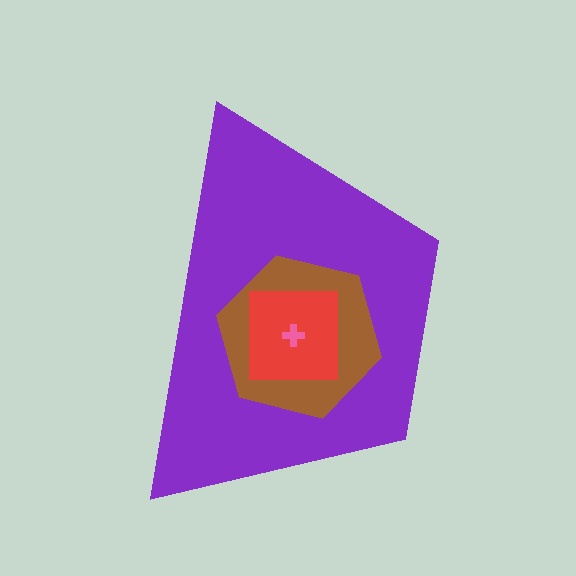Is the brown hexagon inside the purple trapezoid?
Yes.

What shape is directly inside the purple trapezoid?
The brown hexagon.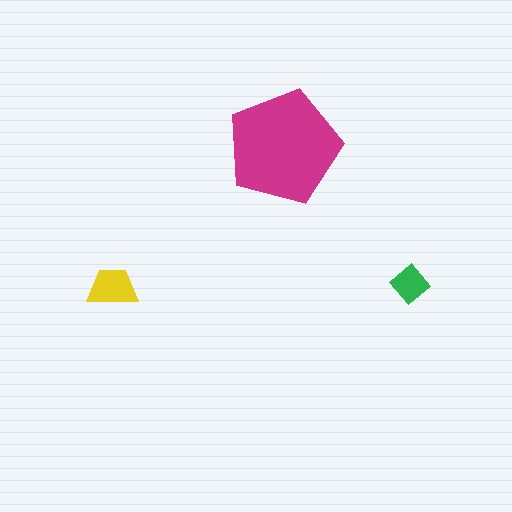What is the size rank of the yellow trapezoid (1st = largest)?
2nd.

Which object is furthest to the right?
The green diamond is rightmost.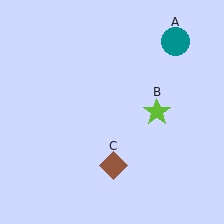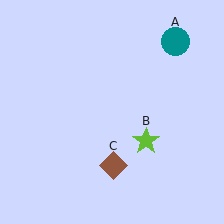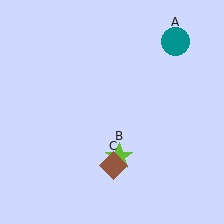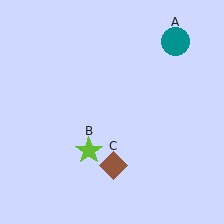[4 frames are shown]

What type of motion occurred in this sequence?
The lime star (object B) rotated clockwise around the center of the scene.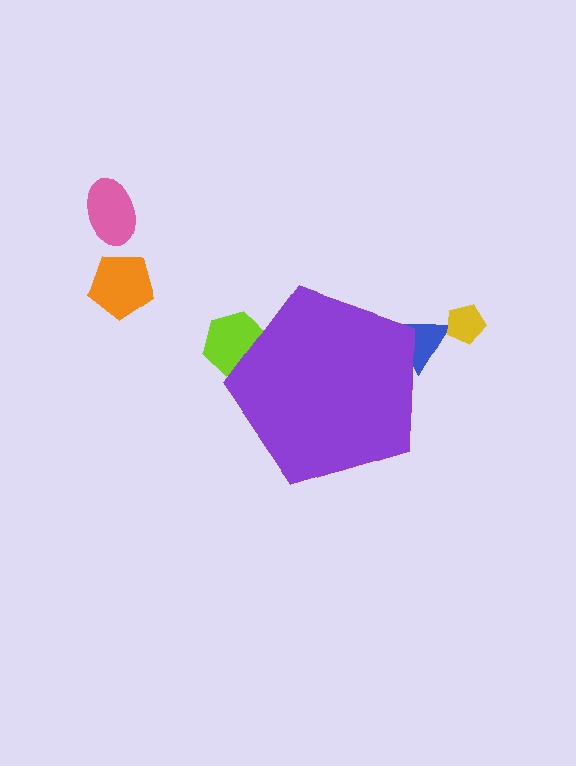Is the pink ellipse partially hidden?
No, the pink ellipse is fully visible.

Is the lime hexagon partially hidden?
Yes, the lime hexagon is partially hidden behind the purple pentagon.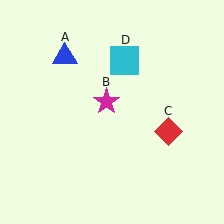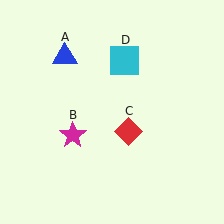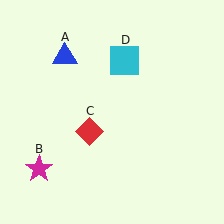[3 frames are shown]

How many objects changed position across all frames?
2 objects changed position: magenta star (object B), red diamond (object C).